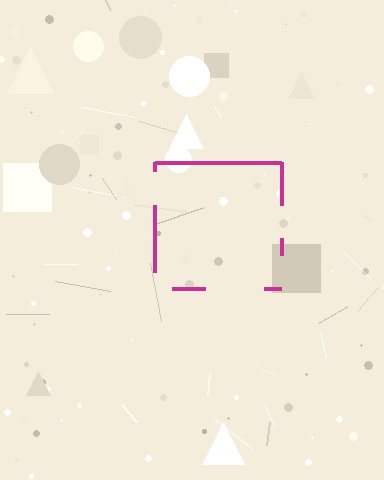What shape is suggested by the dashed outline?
The dashed outline suggests a square.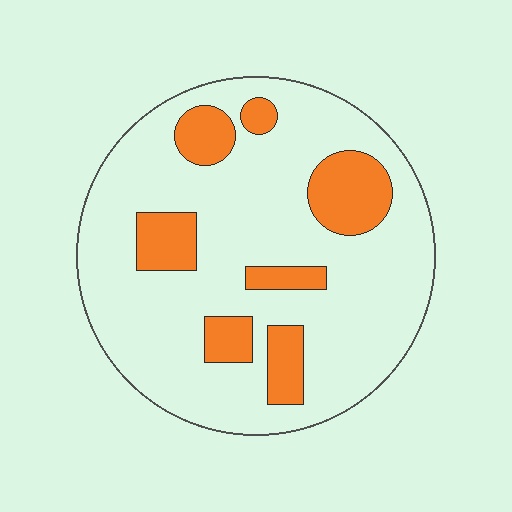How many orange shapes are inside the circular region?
7.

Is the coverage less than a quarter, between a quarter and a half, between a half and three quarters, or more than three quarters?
Less than a quarter.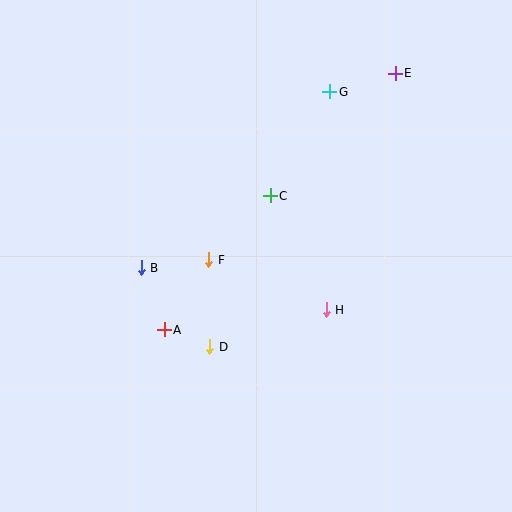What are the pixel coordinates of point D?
Point D is at (210, 347).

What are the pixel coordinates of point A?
Point A is at (164, 330).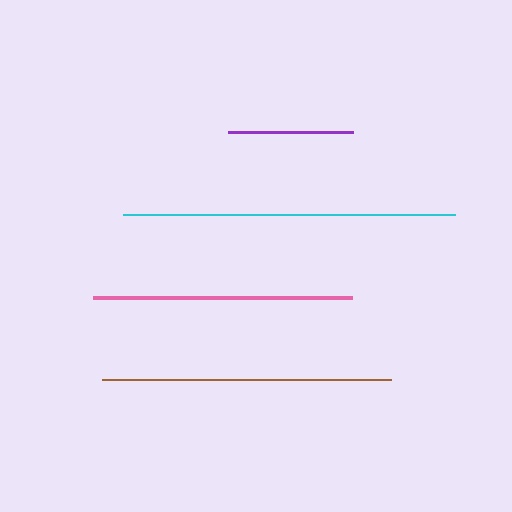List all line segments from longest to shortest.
From longest to shortest: cyan, brown, pink, purple.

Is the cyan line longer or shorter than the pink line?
The cyan line is longer than the pink line.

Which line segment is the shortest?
The purple line is the shortest at approximately 124 pixels.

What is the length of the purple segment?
The purple segment is approximately 124 pixels long.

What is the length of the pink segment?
The pink segment is approximately 258 pixels long.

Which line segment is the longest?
The cyan line is the longest at approximately 332 pixels.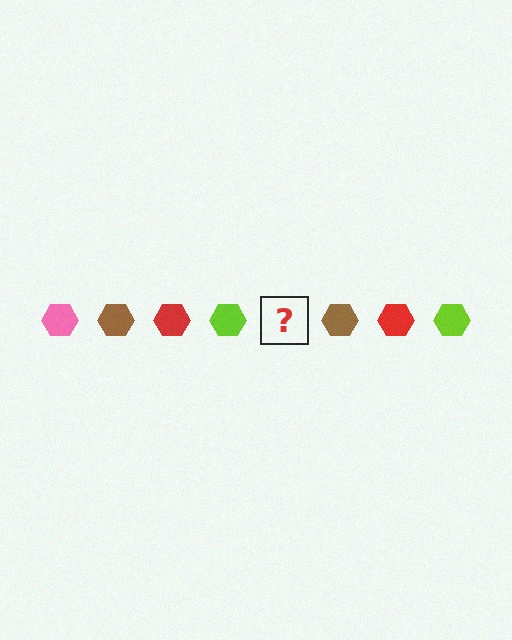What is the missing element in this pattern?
The missing element is a pink hexagon.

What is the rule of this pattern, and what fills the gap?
The rule is that the pattern cycles through pink, brown, red, lime hexagons. The gap should be filled with a pink hexagon.